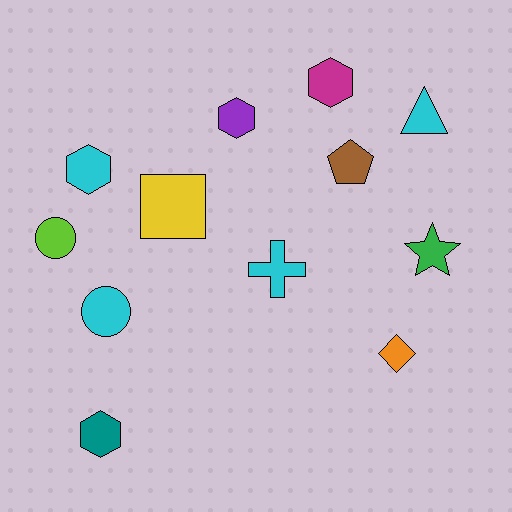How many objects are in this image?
There are 12 objects.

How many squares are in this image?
There is 1 square.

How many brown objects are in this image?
There is 1 brown object.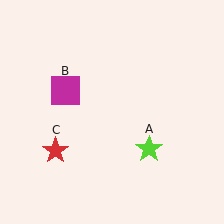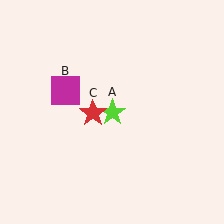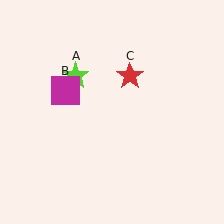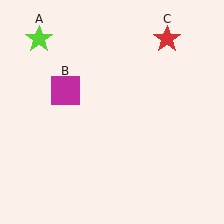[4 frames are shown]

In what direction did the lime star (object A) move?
The lime star (object A) moved up and to the left.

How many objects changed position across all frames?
2 objects changed position: lime star (object A), red star (object C).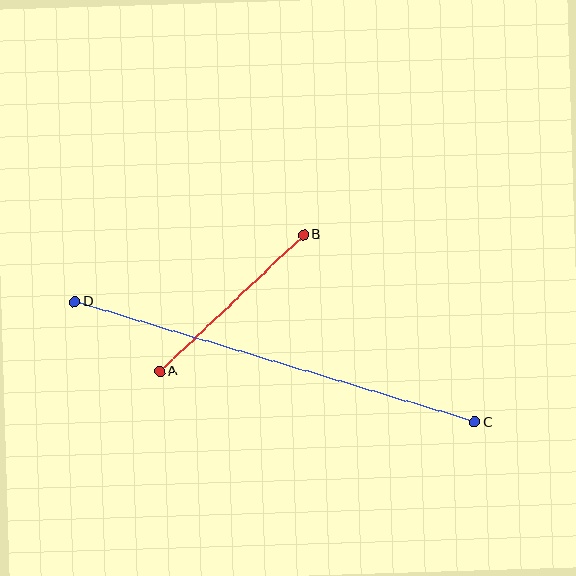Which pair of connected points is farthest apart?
Points C and D are farthest apart.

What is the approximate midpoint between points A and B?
The midpoint is at approximately (232, 303) pixels.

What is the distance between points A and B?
The distance is approximately 198 pixels.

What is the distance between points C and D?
The distance is approximately 418 pixels.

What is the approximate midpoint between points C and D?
The midpoint is at approximately (275, 362) pixels.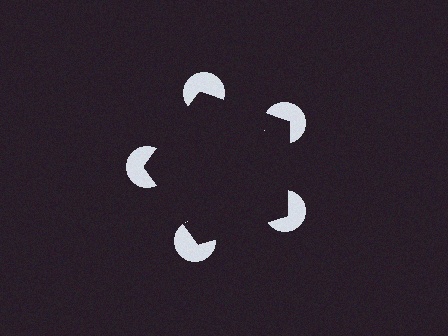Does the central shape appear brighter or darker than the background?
It typically appears slightly darker than the background, even though no actual brightness change is drawn.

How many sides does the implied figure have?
5 sides.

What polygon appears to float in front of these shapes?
An illusory pentagon — its edges are inferred from the aligned wedge cuts in the pac-man discs, not physically drawn.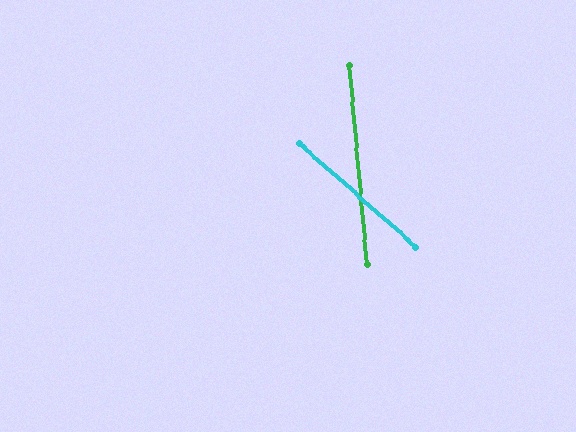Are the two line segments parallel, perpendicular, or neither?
Neither parallel nor perpendicular — they differ by about 43°.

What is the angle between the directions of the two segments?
Approximately 43 degrees.